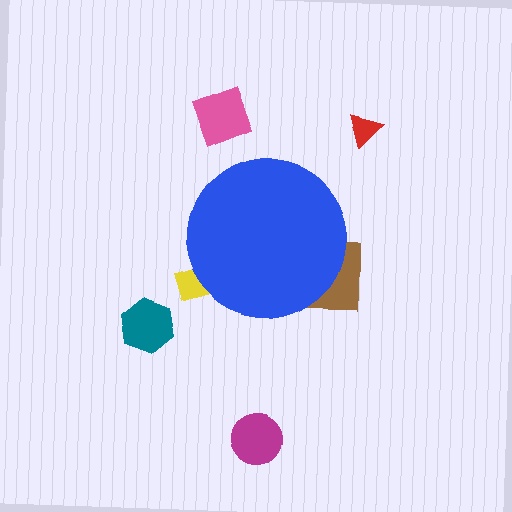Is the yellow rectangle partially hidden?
Yes, the yellow rectangle is partially hidden behind the blue circle.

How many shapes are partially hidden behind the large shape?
2 shapes are partially hidden.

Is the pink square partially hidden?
No, the pink square is fully visible.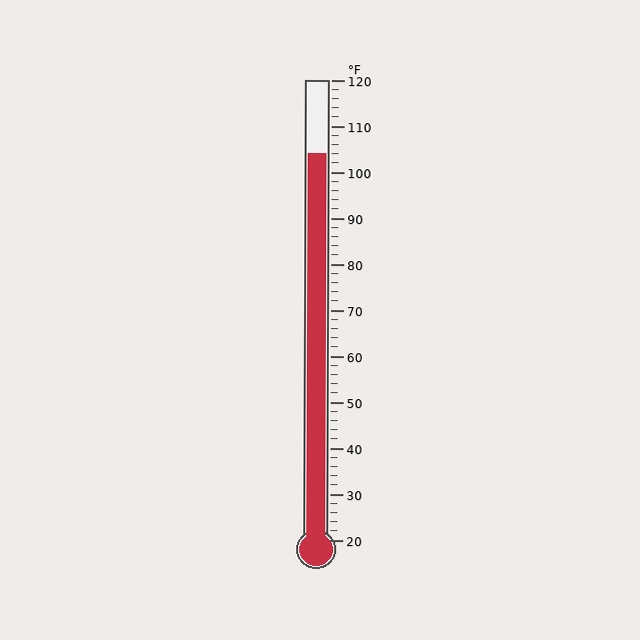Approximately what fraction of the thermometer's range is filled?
The thermometer is filled to approximately 85% of its range.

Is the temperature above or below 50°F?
The temperature is above 50°F.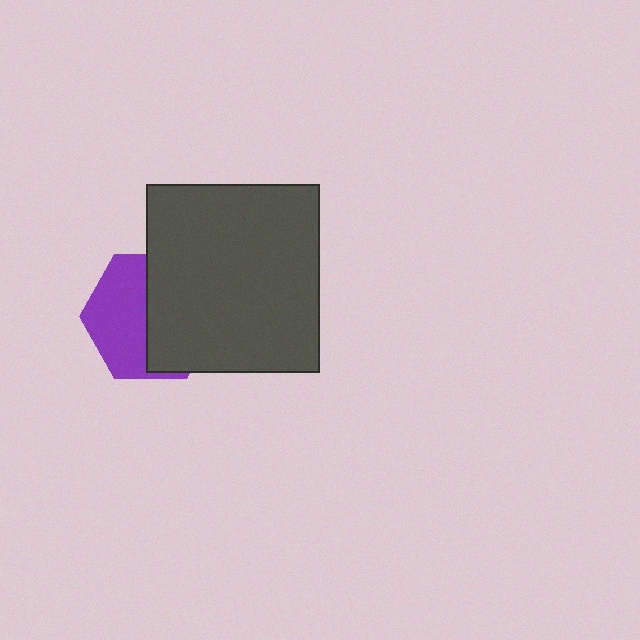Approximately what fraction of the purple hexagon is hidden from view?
Roughly 53% of the purple hexagon is hidden behind the dark gray rectangle.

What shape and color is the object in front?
The object in front is a dark gray rectangle.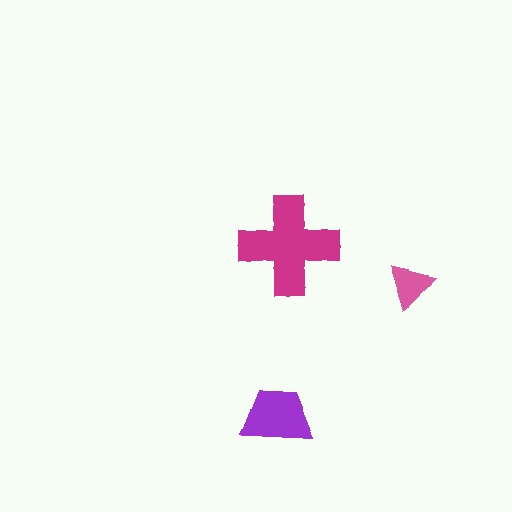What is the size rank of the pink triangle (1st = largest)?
3rd.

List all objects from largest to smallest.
The magenta cross, the purple trapezoid, the pink triangle.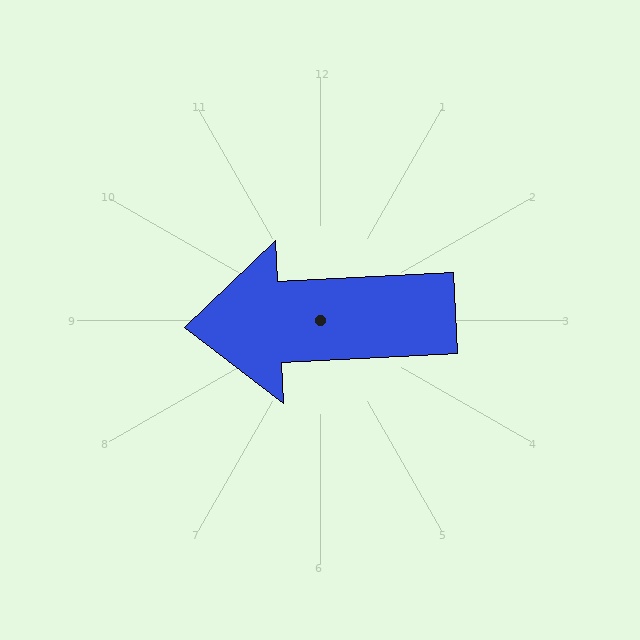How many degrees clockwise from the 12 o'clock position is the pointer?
Approximately 267 degrees.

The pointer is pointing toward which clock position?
Roughly 9 o'clock.